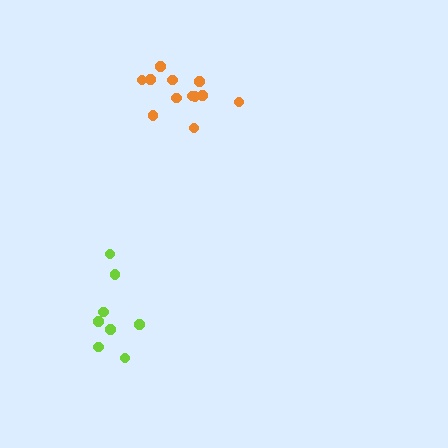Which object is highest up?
The orange cluster is topmost.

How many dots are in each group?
Group 1: 8 dots, Group 2: 12 dots (20 total).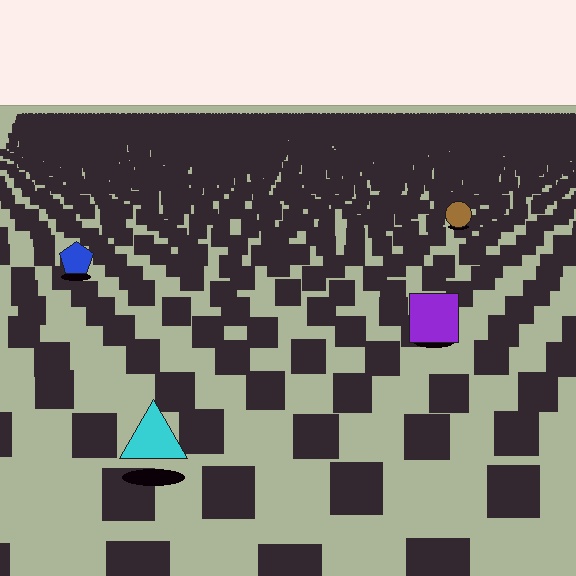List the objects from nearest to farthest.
From nearest to farthest: the cyan triangle, the purple square, the blue pentagon, the brown circle.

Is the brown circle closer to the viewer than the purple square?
No. The purple square is closer — you can tell from the texture gradient: the ground texture is coarser near it.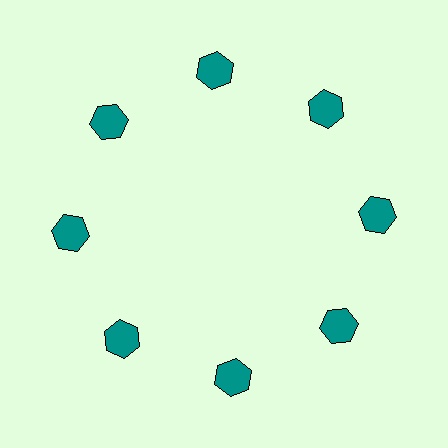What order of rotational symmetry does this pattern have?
This pattern has 8-fold rotational symmetry.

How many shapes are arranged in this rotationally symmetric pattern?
There are 8 shapes, arranged in 8 groups of 1.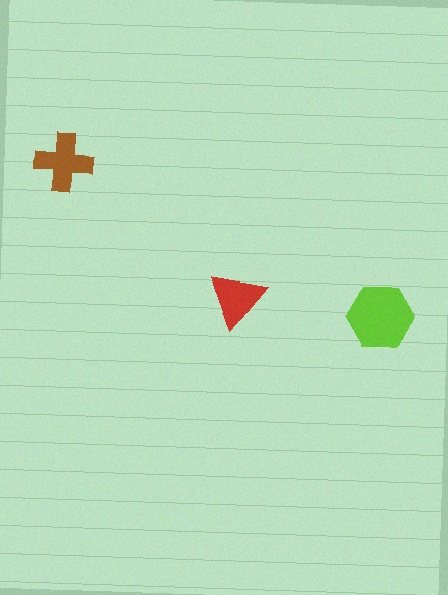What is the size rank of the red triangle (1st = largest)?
3rd.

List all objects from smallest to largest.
The red triangle, the brown cross, the lime hexagon.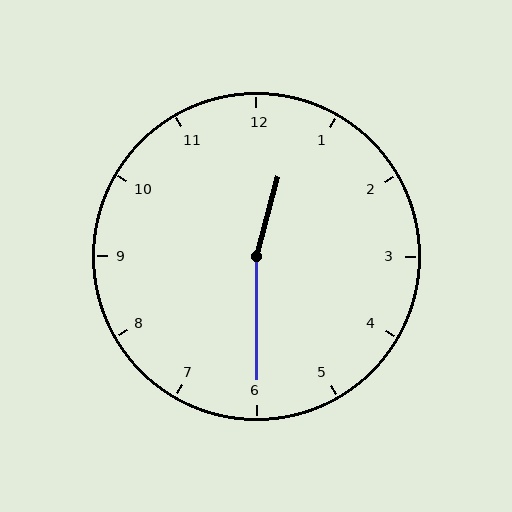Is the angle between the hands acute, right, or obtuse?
It is obtuse.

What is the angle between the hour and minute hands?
Approximately 165 degrees.